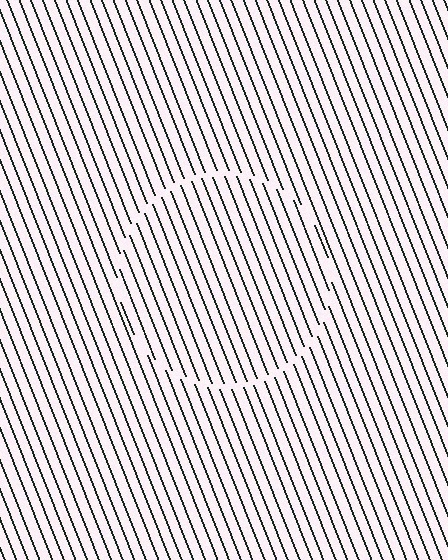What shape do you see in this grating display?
An illusory circle. The interior of the shape contains the same grating, shifted by half a period — the contour is defined by the phase discontinuity where line-ends from the inner and outer gratings abut.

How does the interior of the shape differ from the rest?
The interior of the shape contains the same grating, shifted by half a period — the contour is defined by the phase discontinuity where line-ends from the inner and outer gratings abut.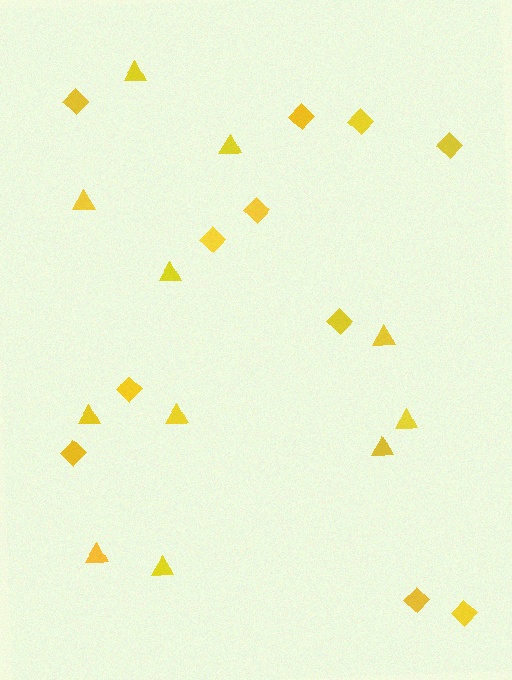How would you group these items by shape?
There are 2 groups: one group of diamonds (11) and one group of triangles (11).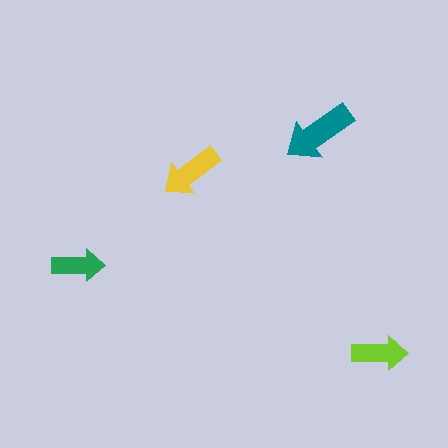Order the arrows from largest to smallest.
the teal one, the yellow one, the lime one, the green one.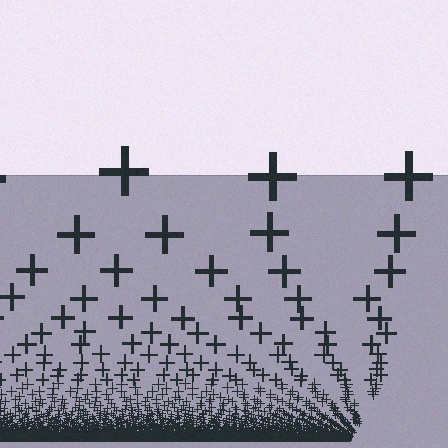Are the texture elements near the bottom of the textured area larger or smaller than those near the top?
Smaller. The gradient is inverted — elements near the bottom are smaller and denser.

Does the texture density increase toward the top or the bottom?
Density increases toward the bottom.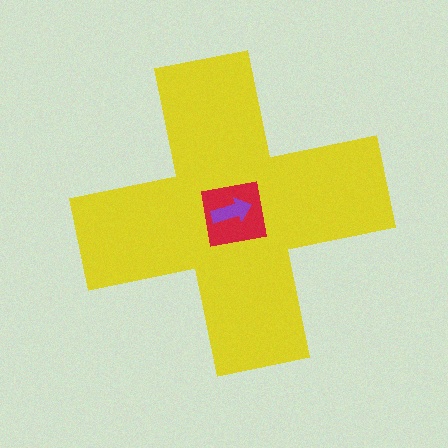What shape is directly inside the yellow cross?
The red square.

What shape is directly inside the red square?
The purple arrow.